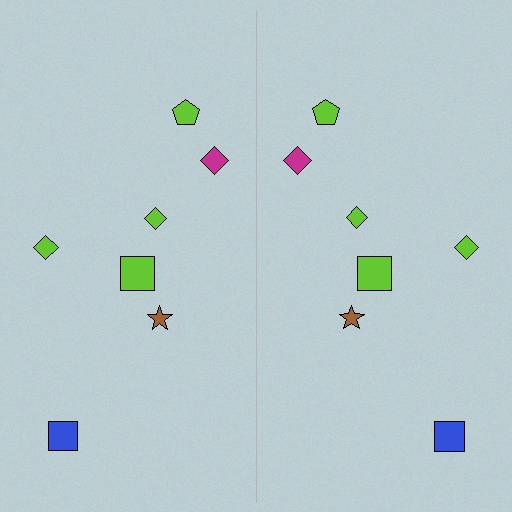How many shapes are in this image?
There are 14 shapes in this image.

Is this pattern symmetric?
Yes, this pattern has bilateral (reflection) symmetry.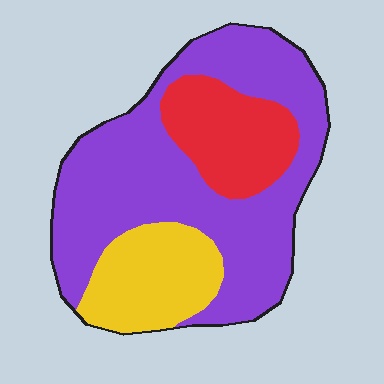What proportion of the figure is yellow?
Yellow takes up about one fifth (1/5) of the figure.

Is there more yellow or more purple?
Purple.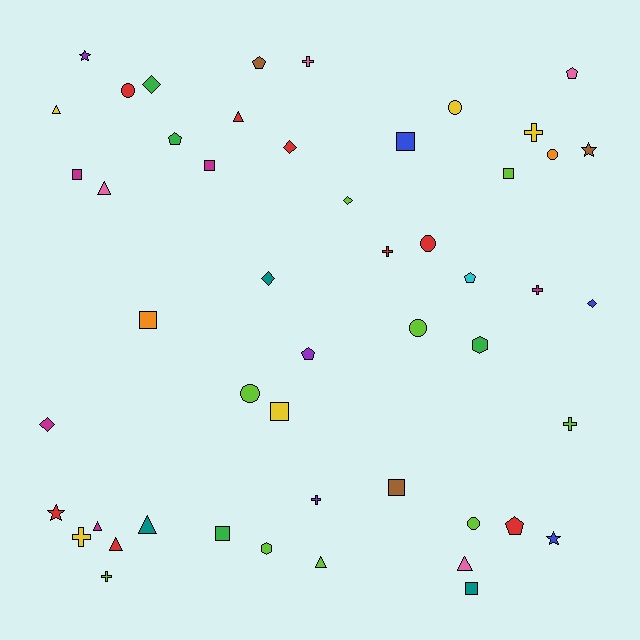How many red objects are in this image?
There are 8 red objects.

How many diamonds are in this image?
There are 6 diamonds.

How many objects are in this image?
There are 50 objects.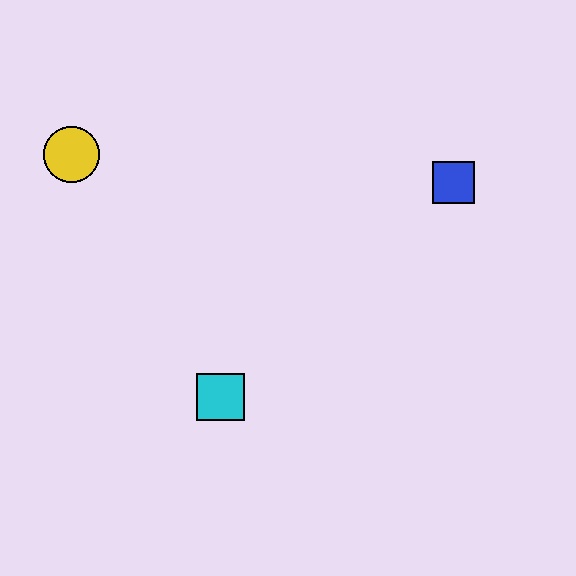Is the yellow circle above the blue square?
Yes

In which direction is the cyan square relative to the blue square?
The cyan square is to the left of the blue square.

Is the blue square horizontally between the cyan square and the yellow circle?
No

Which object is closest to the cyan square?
The yellow circle is closest to the cyan square.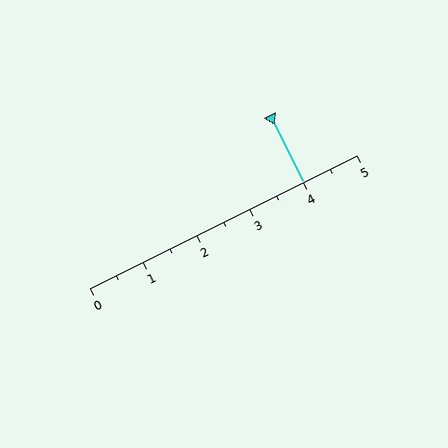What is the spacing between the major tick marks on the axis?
The major ticks are spaced 1 apart.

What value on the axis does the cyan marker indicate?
The marker indicates approximately 4.